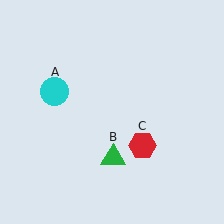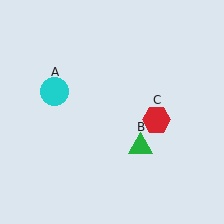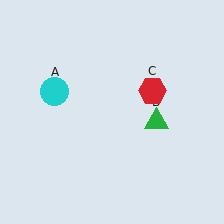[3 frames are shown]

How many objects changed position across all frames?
2 objects changed position: green triangle (object B), red hexagon (object C).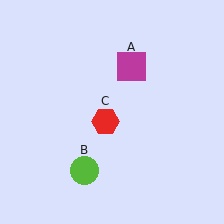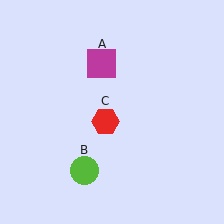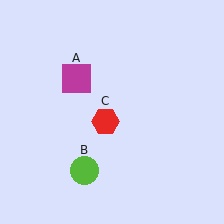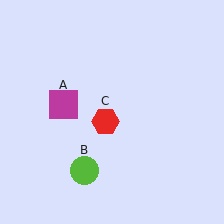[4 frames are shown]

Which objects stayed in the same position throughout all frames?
Lime circle (object B) and red hexagon (object C) remained stationary.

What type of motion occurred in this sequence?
The magenta square (object A) rotated counterclockwise around the center of the scene.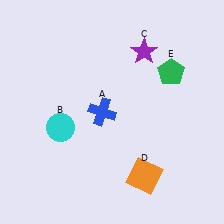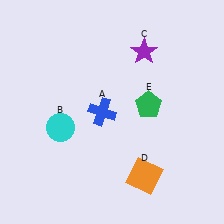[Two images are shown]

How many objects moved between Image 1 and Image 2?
1 object moved between the two images.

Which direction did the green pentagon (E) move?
The green pentagon (E) moved down.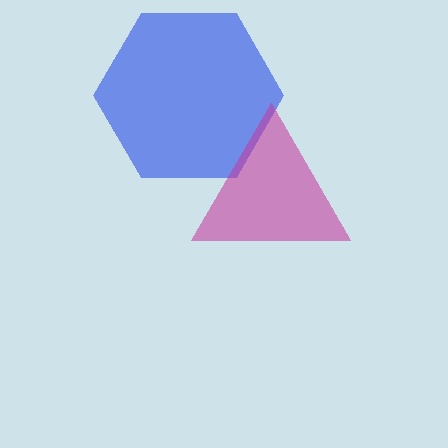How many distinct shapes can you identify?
There are 2 distinct shapes: a blue hexagon, a magenta triangle.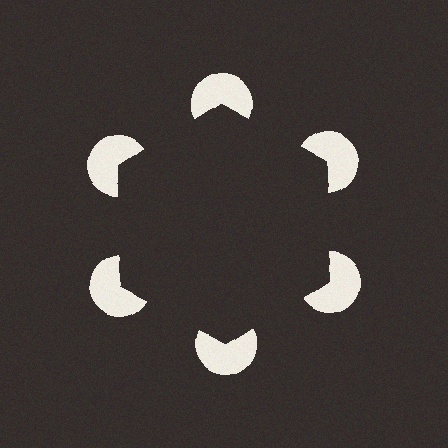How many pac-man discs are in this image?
There are 6 — one at each vertex of the illusory hexagon.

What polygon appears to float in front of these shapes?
An illusory hexagon — its edges are inferred from the aligned wedge cuts in the pac-man discs, not physically drawn.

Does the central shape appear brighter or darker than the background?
It typically appears slightly darker than the background, even though no actual brightness change is drawn.